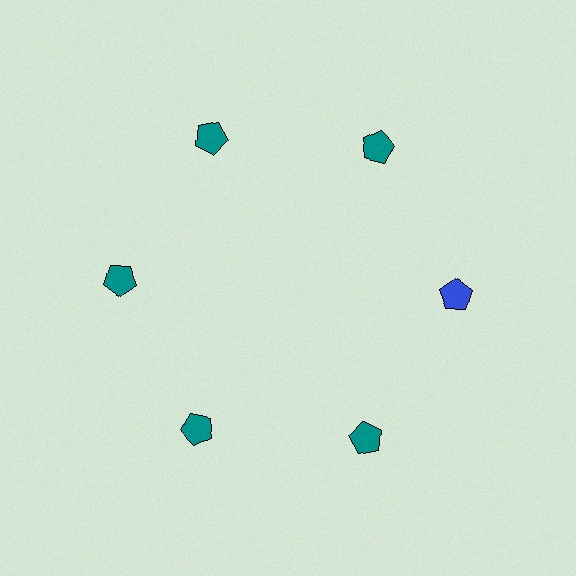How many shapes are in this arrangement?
There are 6 shapes arranged in a ring pattern.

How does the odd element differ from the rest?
It has a different color: blue instead of teal.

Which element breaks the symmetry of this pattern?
The blue pentagon at roughly the 3 o'clock position breaks the symmetry. All other shapes are teal pentagons.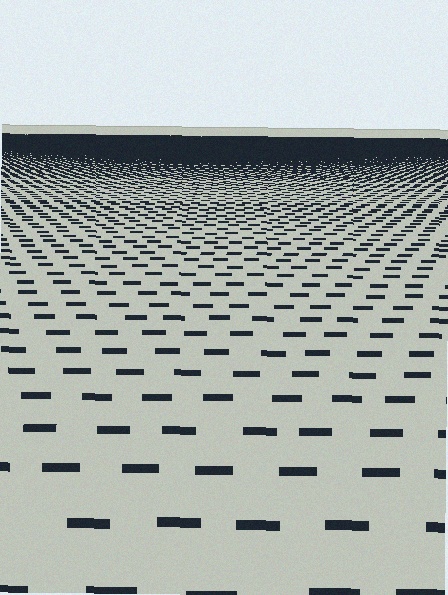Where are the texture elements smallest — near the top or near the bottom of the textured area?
Near the top.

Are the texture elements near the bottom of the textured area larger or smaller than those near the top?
Larger. Near the bottom, elements are closer to the viewer and appear at a bigger on-screen size.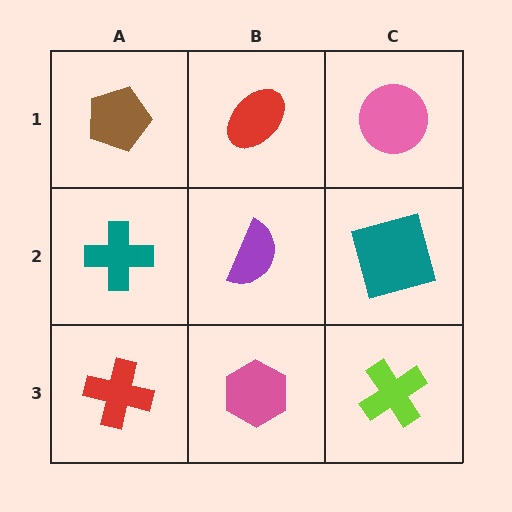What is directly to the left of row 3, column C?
A pink hexagon.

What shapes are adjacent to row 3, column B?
A purple semicircle (row 2, column B), a red cross (row 3, column A), a lime cross (row 3, column C).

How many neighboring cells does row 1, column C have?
2.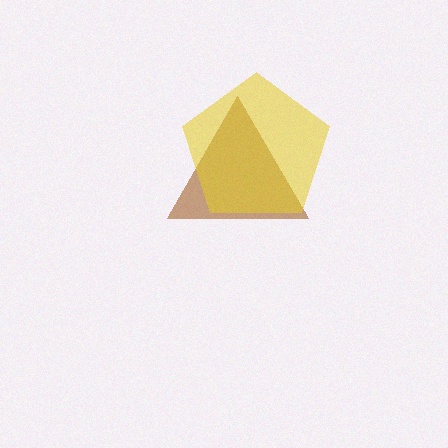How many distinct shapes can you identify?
There are 2 distinct shapes: a brown triangle, a yellow pentagon.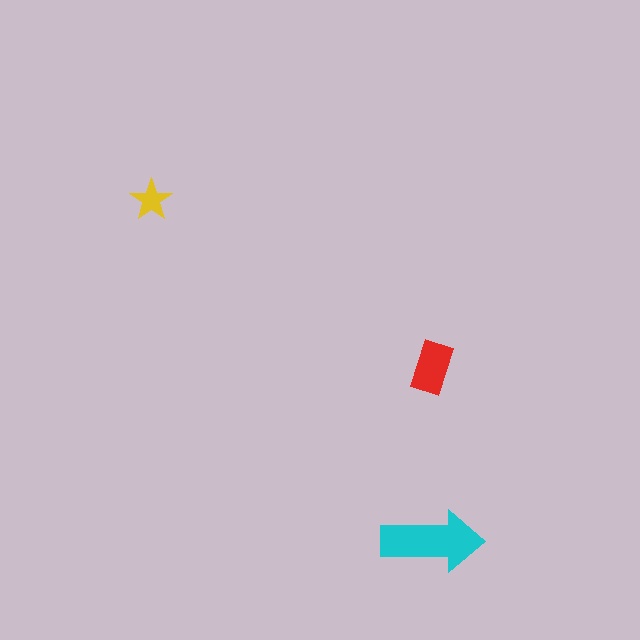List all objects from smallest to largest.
The yellow star, the red rectangle, the cyan arrow.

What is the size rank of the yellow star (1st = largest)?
3rd.